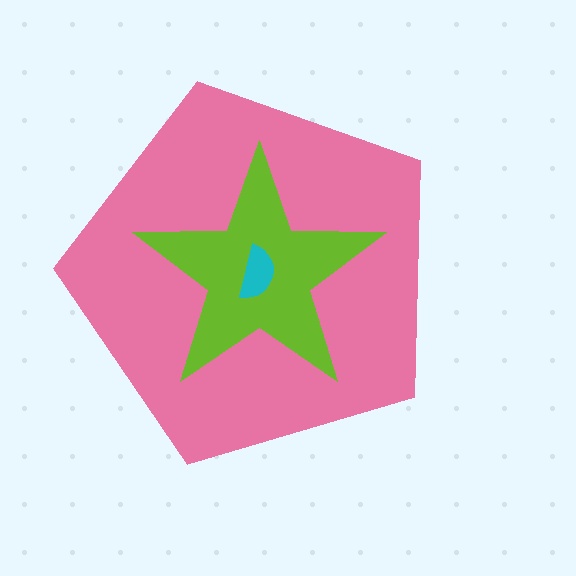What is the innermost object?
The cyan semicircle.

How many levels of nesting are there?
3.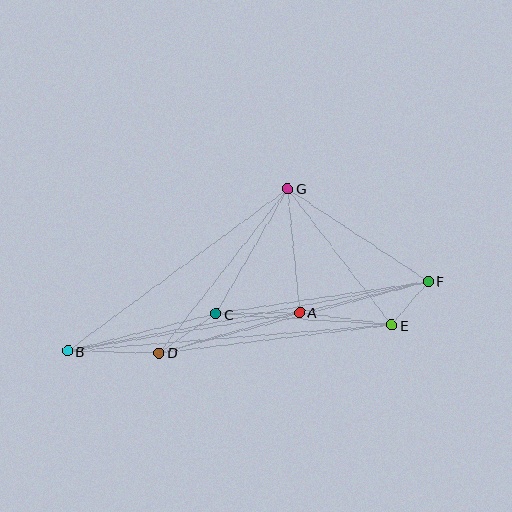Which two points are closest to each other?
Points E and F are closest to each other.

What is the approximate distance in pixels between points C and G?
The distance between C and G is approximately 145 pixels.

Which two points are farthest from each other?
Points B and F are farthest from each other.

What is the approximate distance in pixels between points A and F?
The distance between A and F is approximately 132 pixels.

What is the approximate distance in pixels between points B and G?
The distance between B and G is approximately 274 pixels.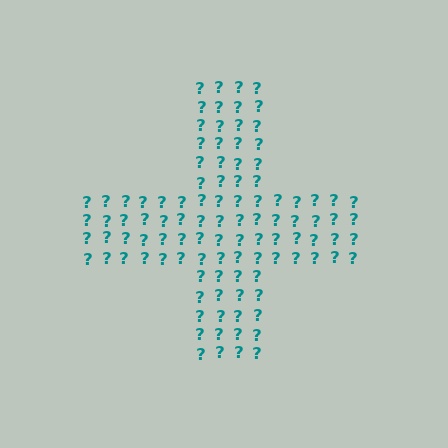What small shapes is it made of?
It is made of small question marks.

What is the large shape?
The large shape is a cross.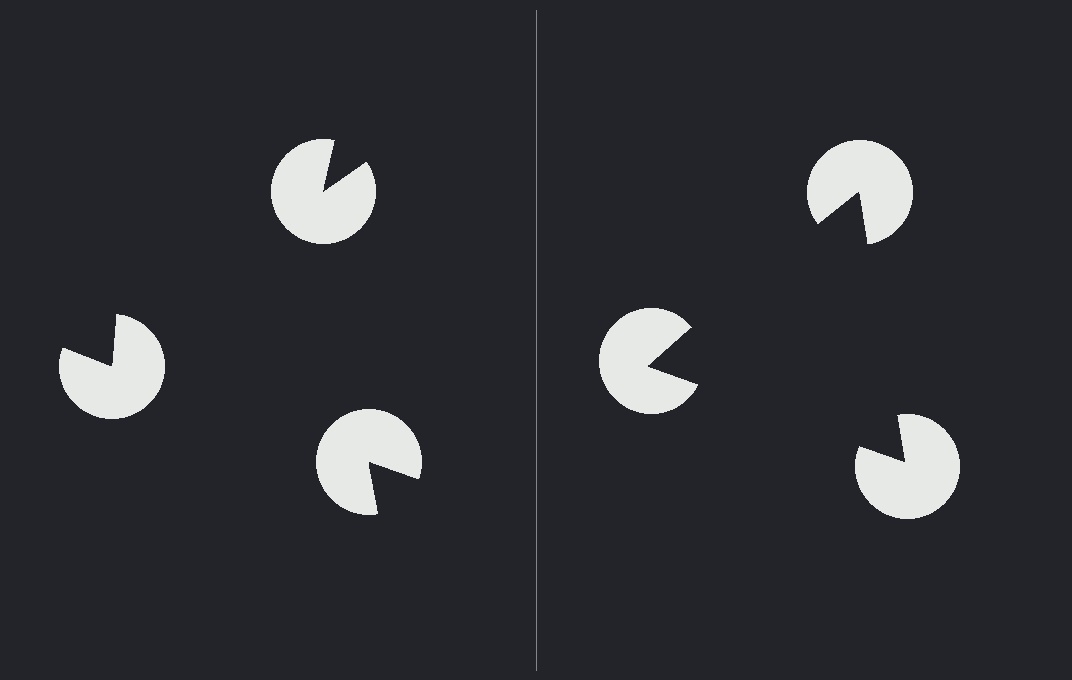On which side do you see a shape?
An illusory triangle appears on the right side. On the left side the wedge cuts are rotated, so no coherent shape forms.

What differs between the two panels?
The pac-man discs are positioned identically on both sides; only the wedge orientations differ. On the right they align to a triangle; on the left they are misaligned.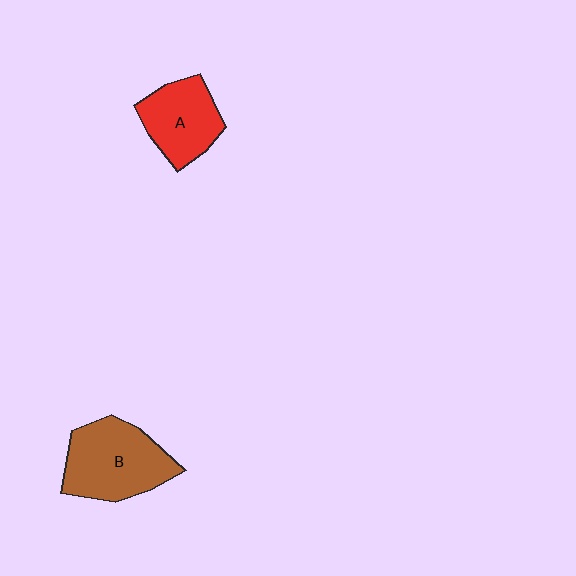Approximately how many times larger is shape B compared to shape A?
Approximately 1.3 times.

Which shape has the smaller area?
Shape A (red).